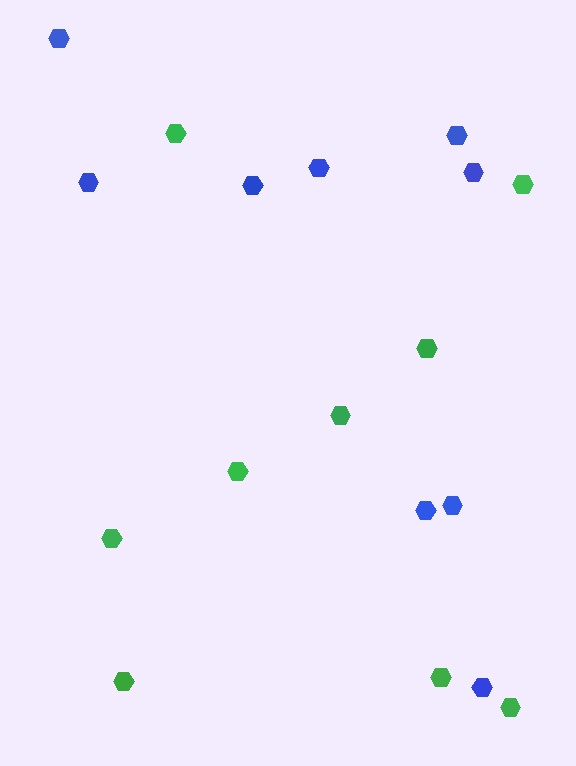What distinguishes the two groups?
There are 2 groups: one group of green hexagons (9) and one group of blue hexagons (9).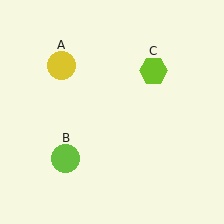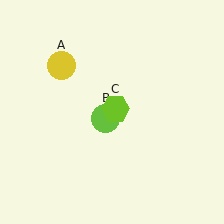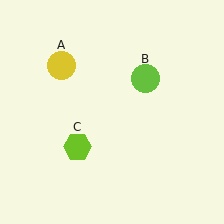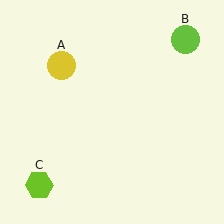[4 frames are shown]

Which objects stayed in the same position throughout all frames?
Yellow circle (object A) remained stationary.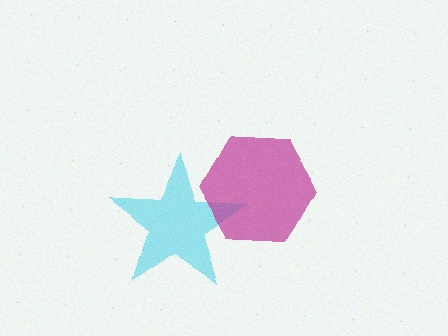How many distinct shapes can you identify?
There are 2 distinct shapes: a cyan star, a magenta hexagon.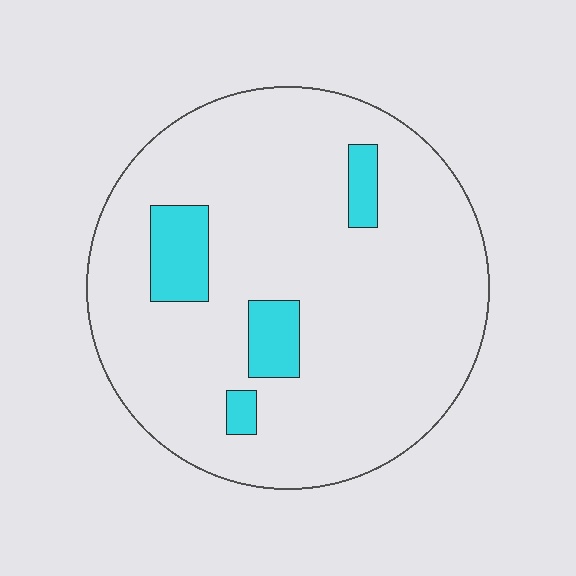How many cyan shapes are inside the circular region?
4.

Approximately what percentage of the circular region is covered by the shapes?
Approximately 10%.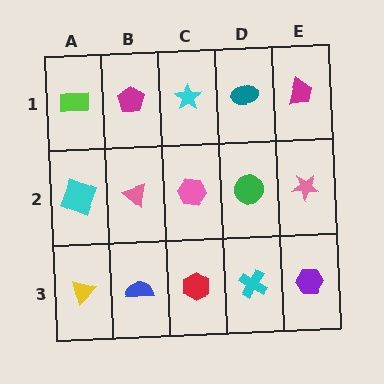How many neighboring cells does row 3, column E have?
2.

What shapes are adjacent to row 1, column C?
A pink hexagon (row 2, column C), a magenta pentagon (row 1, column B), a teal ellipse (row 1, column D).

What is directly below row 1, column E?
A pink star.